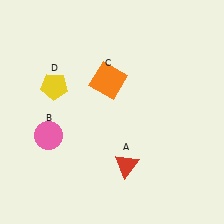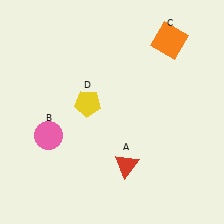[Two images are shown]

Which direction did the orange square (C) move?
The orange square (C) moved right.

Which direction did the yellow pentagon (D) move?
The yellow pentagon (D) moved right.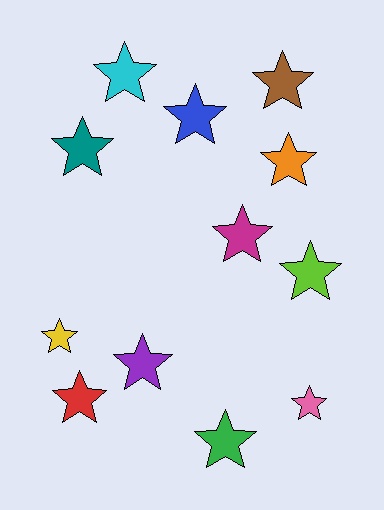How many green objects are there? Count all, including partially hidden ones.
There is 1 green object.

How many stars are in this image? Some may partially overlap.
There are 12 stars.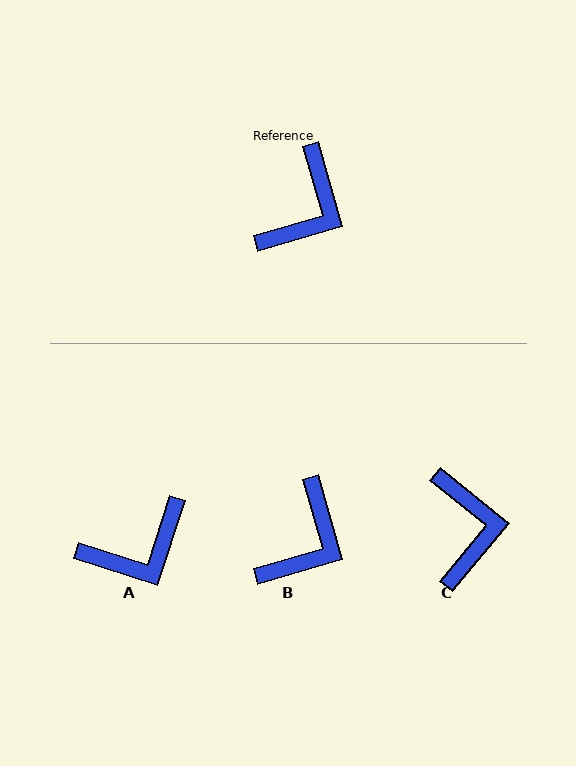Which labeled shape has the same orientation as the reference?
B.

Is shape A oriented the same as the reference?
No, it is off by about 34 degrees.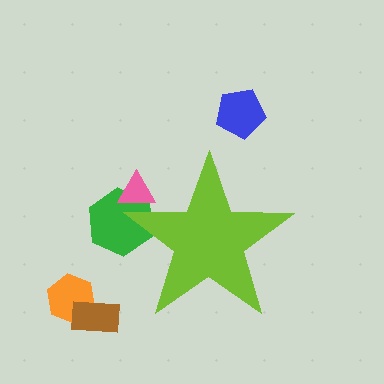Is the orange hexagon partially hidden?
No, the orange hexagon is fully visible.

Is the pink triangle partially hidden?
Yes, the pink triangle is partially hidden behind the lime star.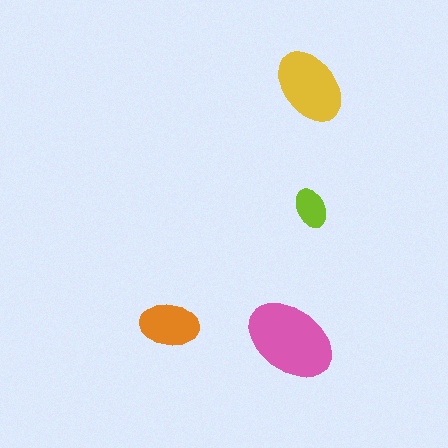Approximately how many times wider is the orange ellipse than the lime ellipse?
About 1.5 times wider.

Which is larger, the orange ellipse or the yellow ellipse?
The yellow one.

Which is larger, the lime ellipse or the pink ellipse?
The pink one.